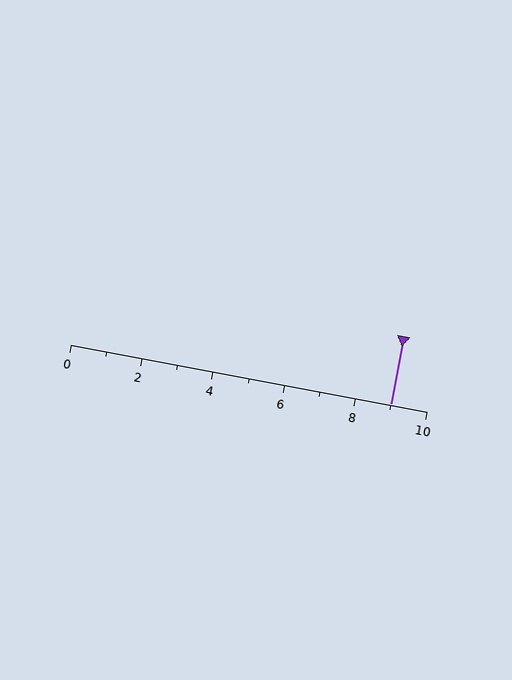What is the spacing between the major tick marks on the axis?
The major ticks are spaced 2 apart.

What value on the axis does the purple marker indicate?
The marker indicates approximately 9.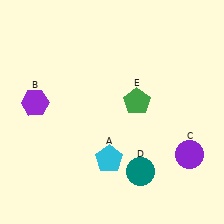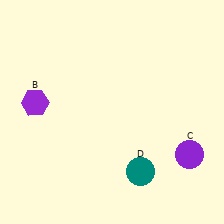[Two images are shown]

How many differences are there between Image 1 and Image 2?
There are 2 differences between the two images.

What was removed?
The green pentagon (E), the cyan pentagon (A) were removed in Image 2.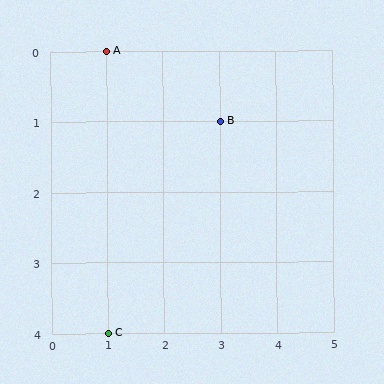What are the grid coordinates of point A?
Point A is at grid coordinates (1, 0).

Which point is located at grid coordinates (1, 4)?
Point C is at (1, 4).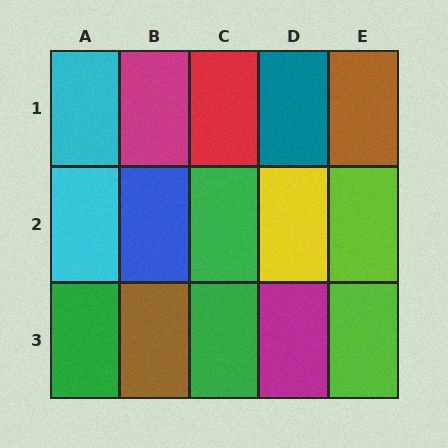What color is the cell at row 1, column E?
Brown.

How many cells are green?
3 cells are green.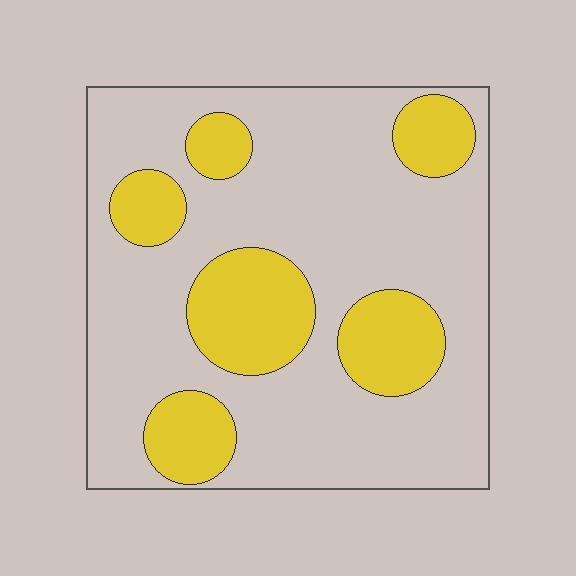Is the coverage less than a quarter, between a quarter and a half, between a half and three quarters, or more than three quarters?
Between a quarter and a half.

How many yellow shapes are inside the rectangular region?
6.